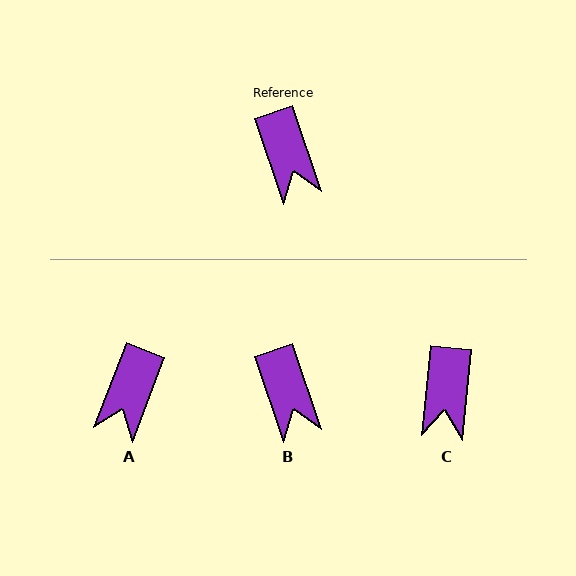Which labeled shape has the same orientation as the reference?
B.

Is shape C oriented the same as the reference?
No, it is off by about 24 degrees.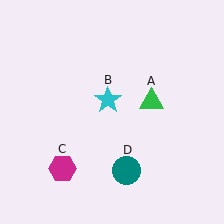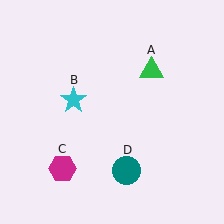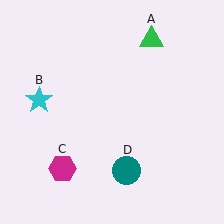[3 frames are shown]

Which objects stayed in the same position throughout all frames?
Magenta hexagon (object C) and teal circle (object D) remained stationary.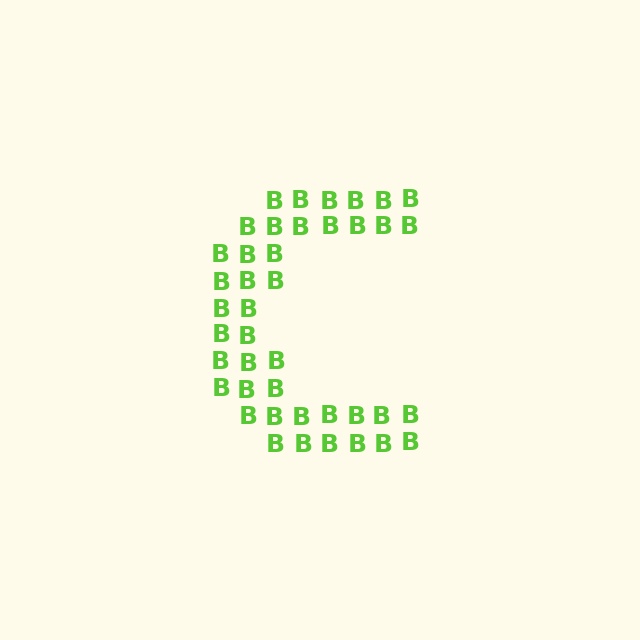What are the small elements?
The small elements are letter B's.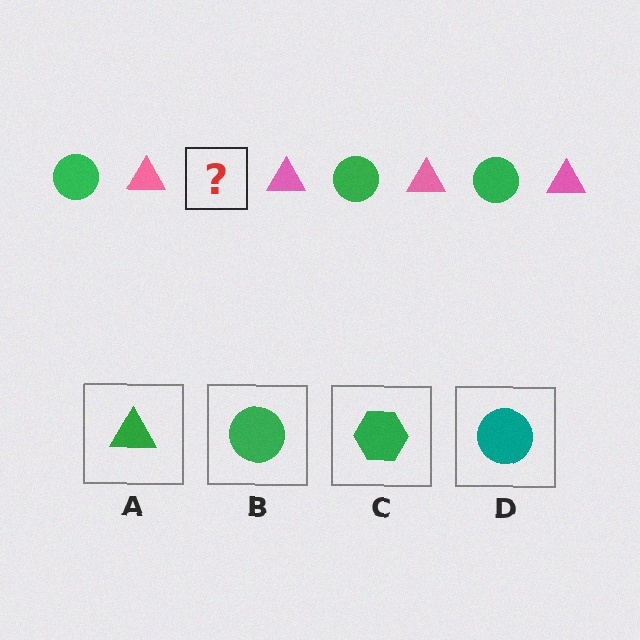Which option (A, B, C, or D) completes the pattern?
B.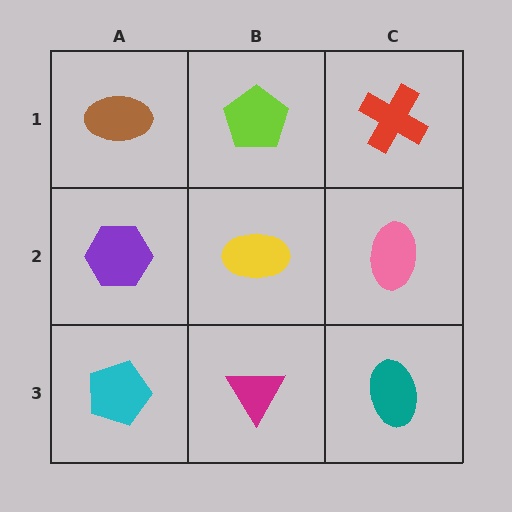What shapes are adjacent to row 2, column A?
A brown ellipse (row 1, column A), a cyan pentagon (row 3, column A), a yellow ellipse (row 2, column B).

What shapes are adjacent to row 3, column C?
A pink ellipse (row 2, column C), a magenta triangle (row 3, column B).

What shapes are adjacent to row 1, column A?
A purple hexagon (row 2, column A), a lime pentagon (row 1, column B).